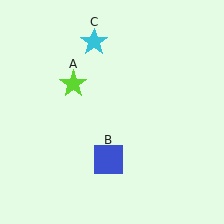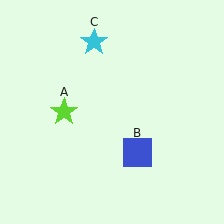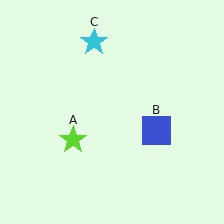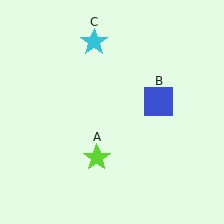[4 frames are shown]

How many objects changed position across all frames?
2 objects changed position: lime star (object A), blue square (object B).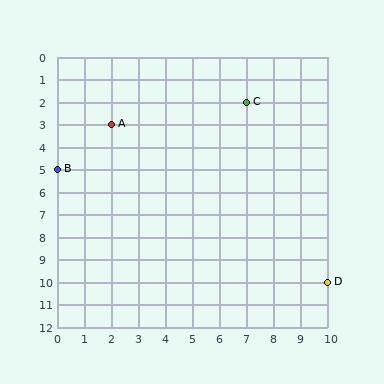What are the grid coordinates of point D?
Point D is at grid coordinates (10, 10).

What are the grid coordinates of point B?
Point B is at grid coordinates (0, 5).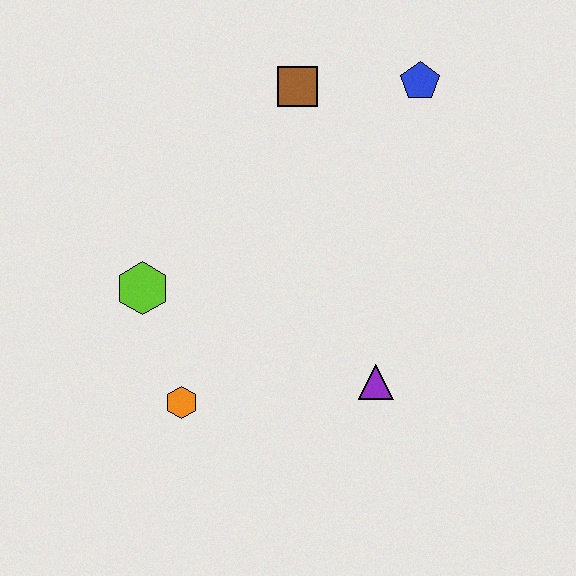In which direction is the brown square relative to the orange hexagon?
The brown square is above the orange hexagon.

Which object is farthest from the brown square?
The orange hexagon is farthest from the brown square.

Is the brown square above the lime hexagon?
Yes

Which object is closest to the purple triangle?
The orange hexagon is closest to the purple triangle.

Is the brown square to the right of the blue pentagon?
No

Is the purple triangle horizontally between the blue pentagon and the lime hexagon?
Yes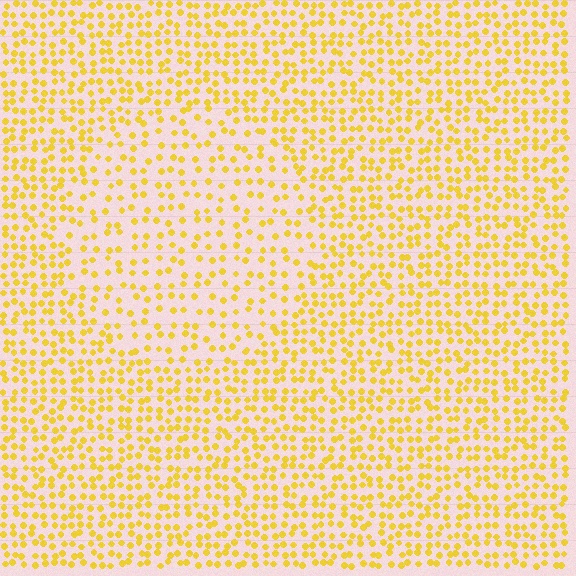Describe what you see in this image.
The image contains small yellow elements arranged at two different densities. A circle-shaped region is visible where the elements are less densely packed than the surrounding area.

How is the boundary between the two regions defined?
The boundary is defined by a change in element density (approximately 1.7x ratio). All elements are the same color, size, and shape.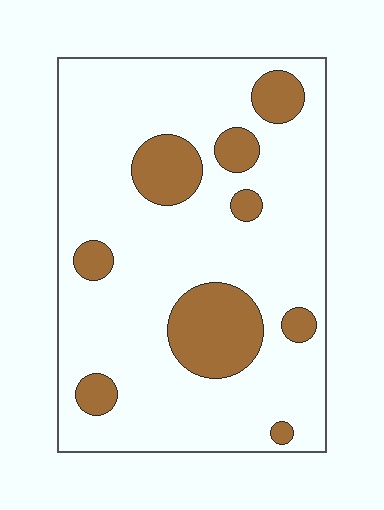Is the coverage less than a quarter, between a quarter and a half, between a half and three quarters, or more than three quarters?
Less than a quarter.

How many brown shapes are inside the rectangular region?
9.